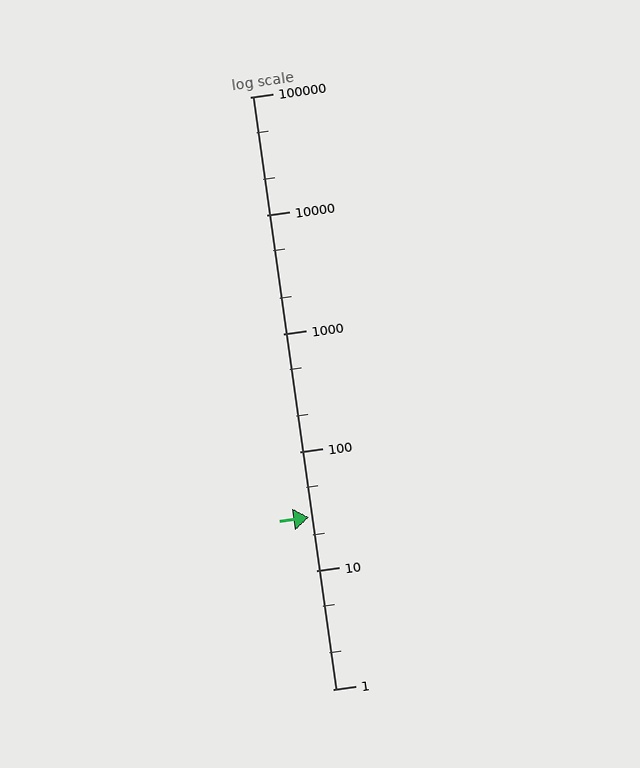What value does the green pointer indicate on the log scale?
The pointer indicates approximately 28.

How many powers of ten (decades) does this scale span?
The scale spans 5 decades, from 1 to 100000.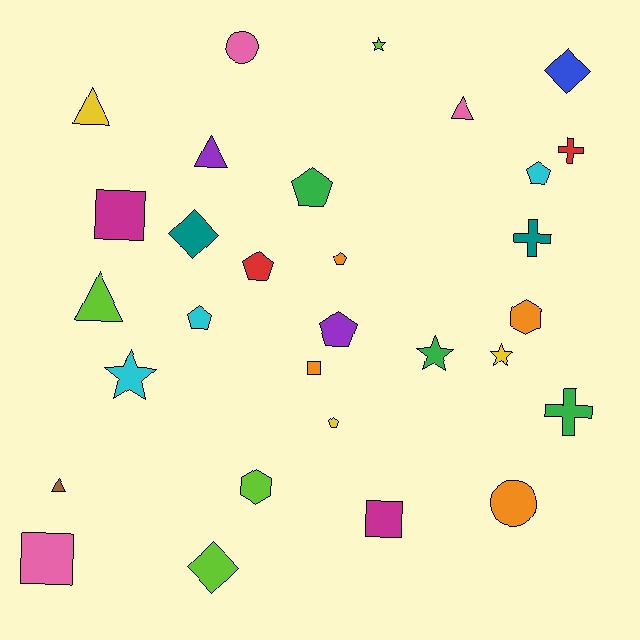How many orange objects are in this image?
There are 4 orange objects.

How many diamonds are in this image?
There are 3 diamonds.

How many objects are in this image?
There are 30 objects.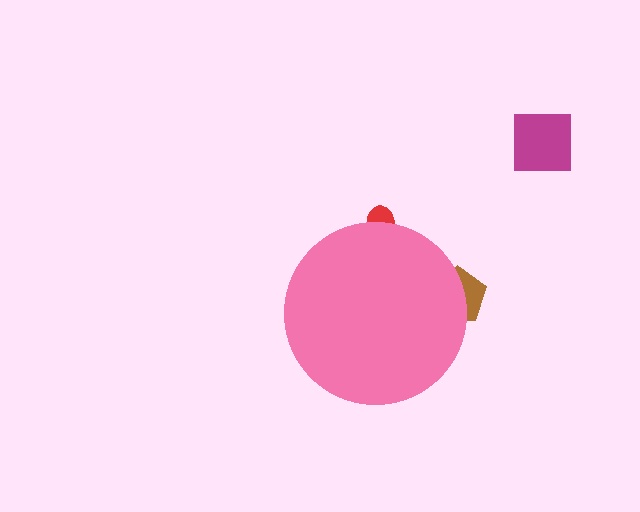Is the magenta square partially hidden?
No, the magenta square is fully visible.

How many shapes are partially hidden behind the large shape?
2 shapes are partially hidden.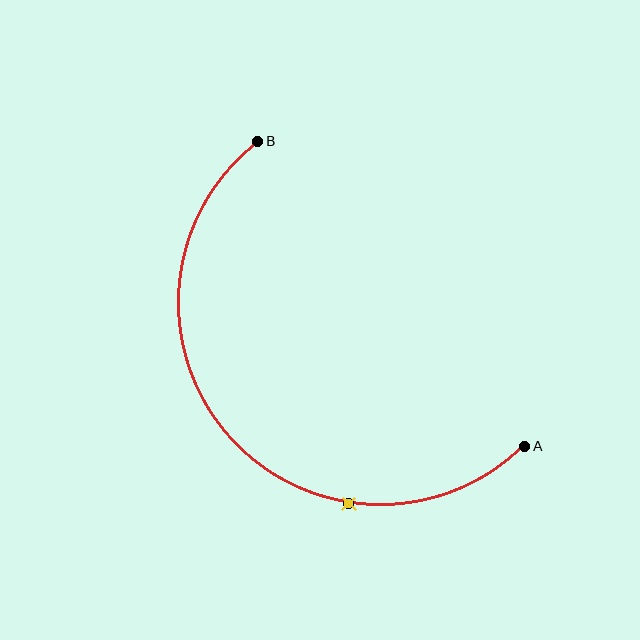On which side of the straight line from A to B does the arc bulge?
The arc bulges below and to the left of the straight line connecting A and B.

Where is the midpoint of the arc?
The arc midpoint is the point on the curve farthest from the straight line joining A and B. It sits below and to the left of that line.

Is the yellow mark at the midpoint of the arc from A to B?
No. The yellow mark lies on the arc but is closer to endpoint A. The arc midpoint would be at the point on the curve equidistant along the arc from both A and B.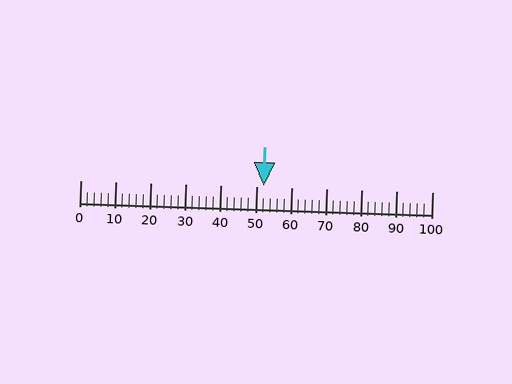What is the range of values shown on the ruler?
The ruler shows values from 0 to 100.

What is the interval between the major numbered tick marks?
The major tick marks are spaced 10 units apart.